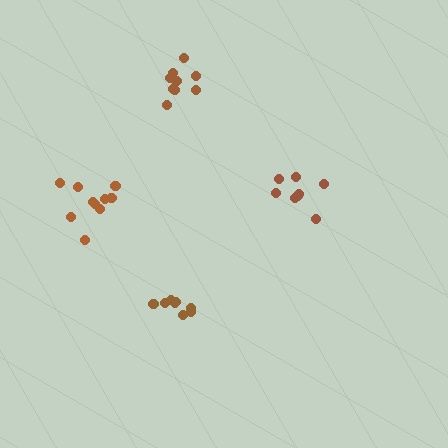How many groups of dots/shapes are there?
There are 4 groups.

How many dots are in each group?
Group 1: 8 dots, Group 2: 8 dots, Group 3: 10 dots, Group 4: 10 dots (36 total).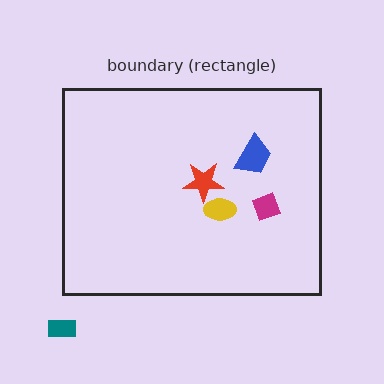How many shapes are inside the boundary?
4 inside, 1 outside.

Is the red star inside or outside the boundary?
Inside.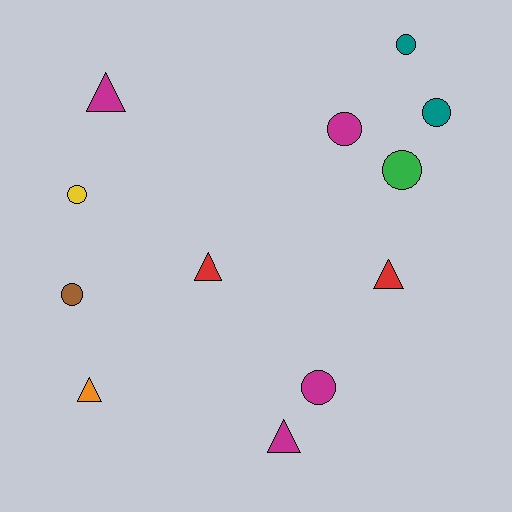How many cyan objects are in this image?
There are no cyan objects.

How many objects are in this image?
There are 12 objects.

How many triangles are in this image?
There are 5 triangles.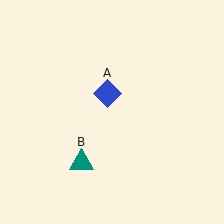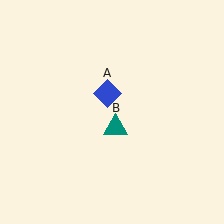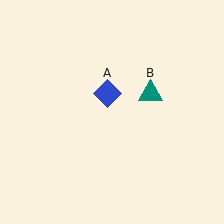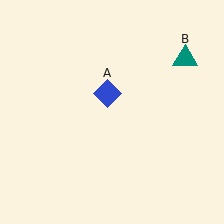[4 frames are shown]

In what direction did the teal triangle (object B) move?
The teal triangle (object B) moved up and to the right.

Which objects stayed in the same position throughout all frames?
Blue diamond (object A) remained stationary.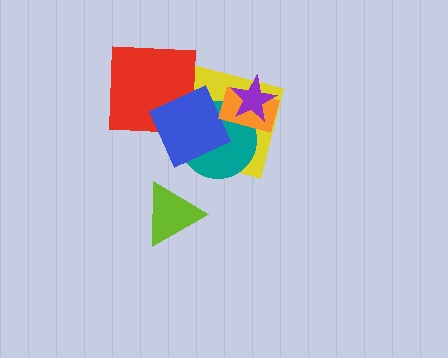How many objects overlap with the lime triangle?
0 objects overlap with the lime triangle.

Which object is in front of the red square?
The blue square is in front of the red square.